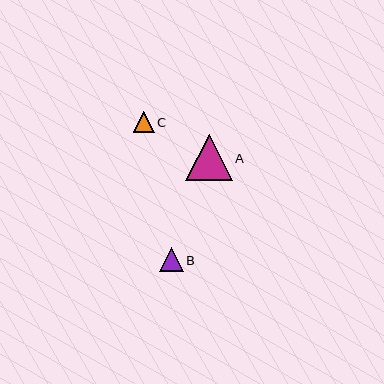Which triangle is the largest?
Triangle A is the largest with a size of approximately 46 pixels.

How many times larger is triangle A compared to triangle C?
Triangle A is approximately 2.2 times the size of triangle C.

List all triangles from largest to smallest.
From largest to smallest: A, B, C.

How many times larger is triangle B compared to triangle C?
Triangle B is approximately 1.1 times the size of triangle C.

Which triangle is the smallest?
Triangle C is the smallest with a size of approximately 21 pixels.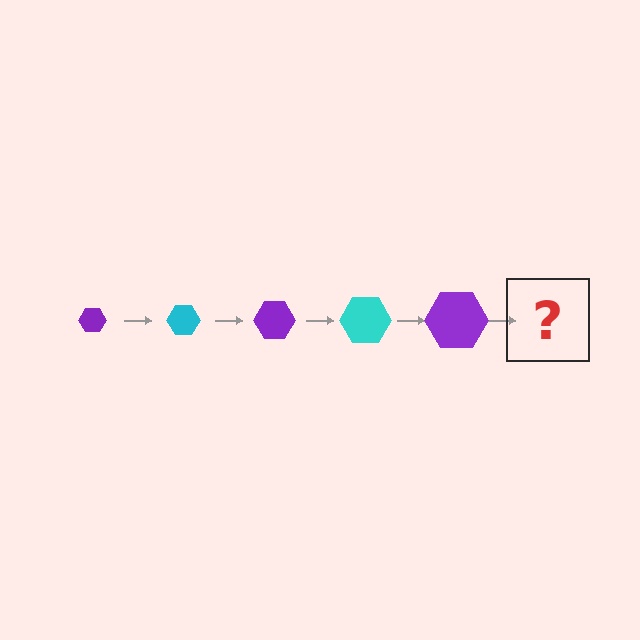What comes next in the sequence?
The next element should be a cyan hexagon, larger than the previous one.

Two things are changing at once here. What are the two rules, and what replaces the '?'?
The two rules are that the hexagon grows larger each step and the color cycles through purple and cyan. The '?' should be a cyan hexagon, larger than the previous one.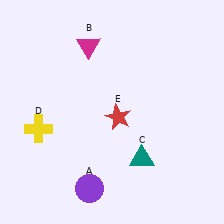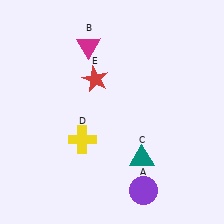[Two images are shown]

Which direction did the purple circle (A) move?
The purple circle (A) moved right.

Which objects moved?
The objects that moved are: the purple circle (A), the yellow cross (D), the red star (E).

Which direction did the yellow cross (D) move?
The yellow cross (D) moved right.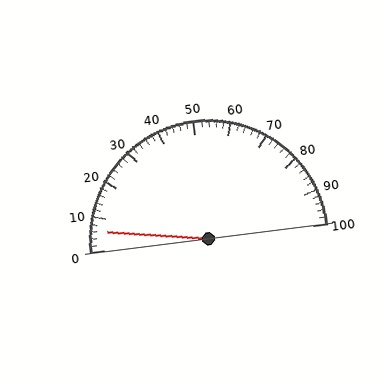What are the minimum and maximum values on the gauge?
The gauge ranges from 0 to 100.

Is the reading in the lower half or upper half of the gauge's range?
The reading is in the lower half of the range (0 to 100).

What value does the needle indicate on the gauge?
The needle indicates approximately 6.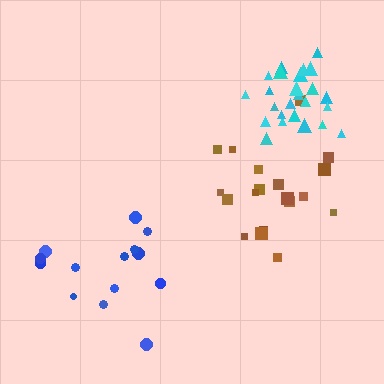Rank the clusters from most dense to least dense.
cyan, blue, brown.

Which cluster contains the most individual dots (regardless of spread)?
Cyan (25).